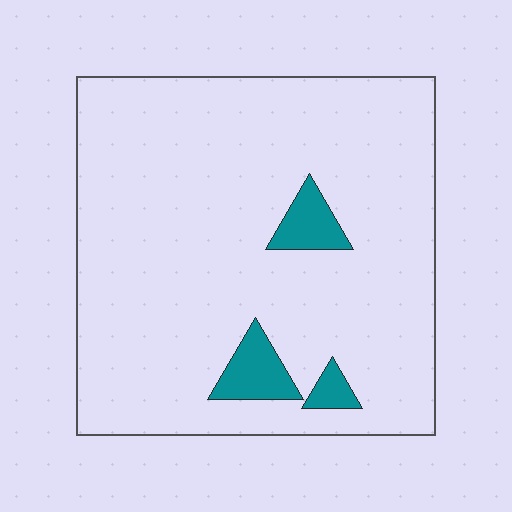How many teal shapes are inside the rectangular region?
3.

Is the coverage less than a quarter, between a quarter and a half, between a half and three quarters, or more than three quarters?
Less than a quarter.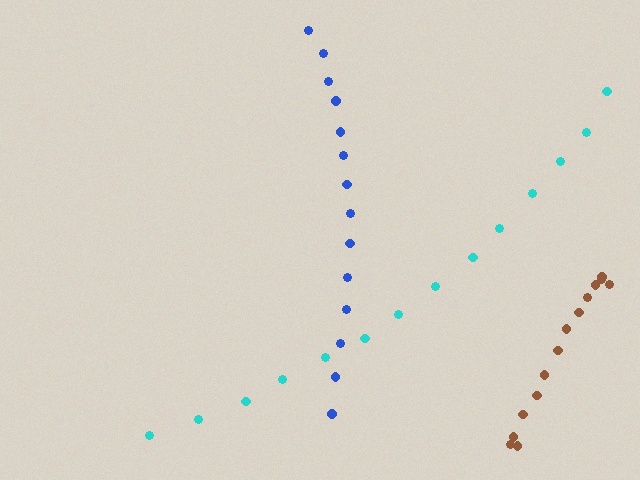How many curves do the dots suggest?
There are 3 distinct paths.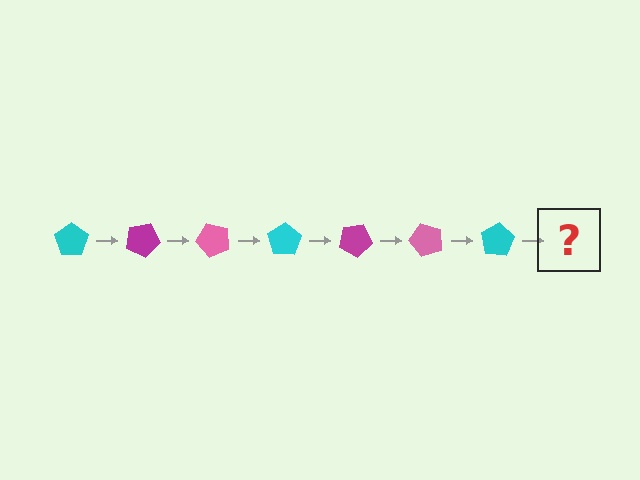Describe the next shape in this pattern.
It should be a magenta pentagon, rotated 175 degrees from the start.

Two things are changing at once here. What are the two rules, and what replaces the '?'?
The two rules are that it rotates 25 degrees each step and the color cycles through cyan, magenta, and pink. The '?' should be a magenta pentagon, rotated 175 degrees from the start.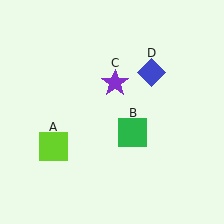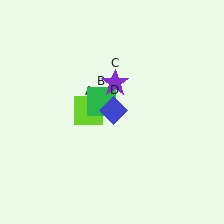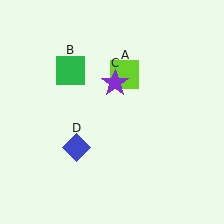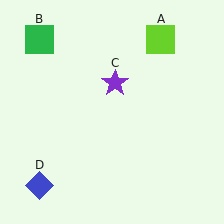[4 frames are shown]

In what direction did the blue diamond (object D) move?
The blue diamond (object D) moved down and to the left.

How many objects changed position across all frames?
3 objects changed position: lime square (object A), green square (object B), blue diamond (object D).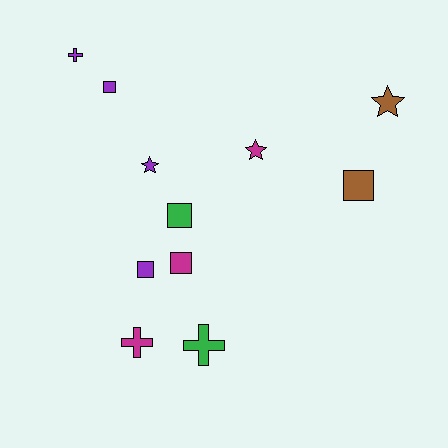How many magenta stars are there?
There is 1 magenta star.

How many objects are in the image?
There are 11 objects.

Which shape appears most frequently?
Square, with 5 objects.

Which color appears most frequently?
Purple, with 4 objects.